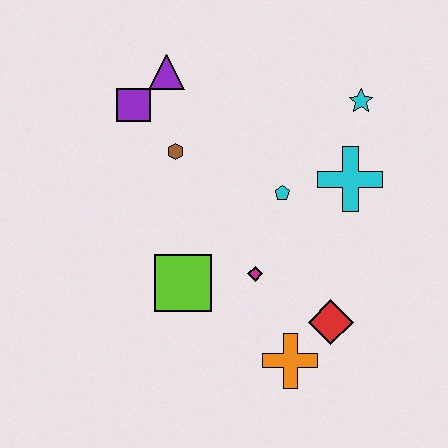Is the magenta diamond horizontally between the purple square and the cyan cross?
Yes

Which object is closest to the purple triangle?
The purple square is closest to the purple triangle.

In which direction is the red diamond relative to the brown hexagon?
The red diamond is below the brown hexagon.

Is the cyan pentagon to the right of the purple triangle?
Yes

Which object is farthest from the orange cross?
The purple triangle is farthest from the orange cross.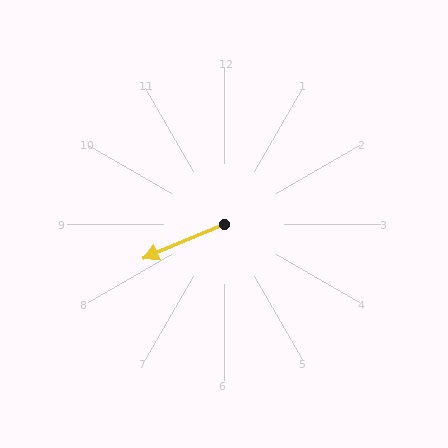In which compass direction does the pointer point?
Southwest.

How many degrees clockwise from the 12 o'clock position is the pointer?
Approximately 247 degrees.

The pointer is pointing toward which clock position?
Roughly 8 o'clock.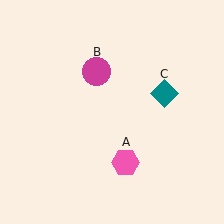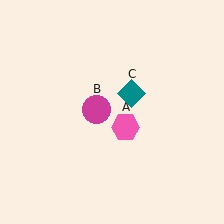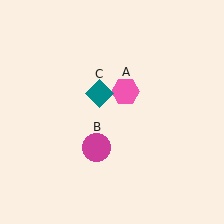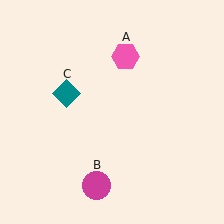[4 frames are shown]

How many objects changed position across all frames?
3 objects changed position: pink hexagon (object A), magenta circle (object B), teal diamond (object C).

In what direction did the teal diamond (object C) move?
The teal diamond (object C) moved left.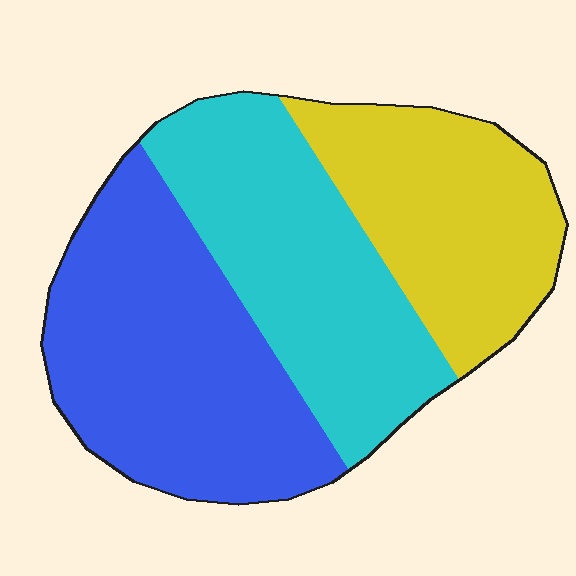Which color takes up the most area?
Blue, at roughly 40%.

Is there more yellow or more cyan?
Cyan.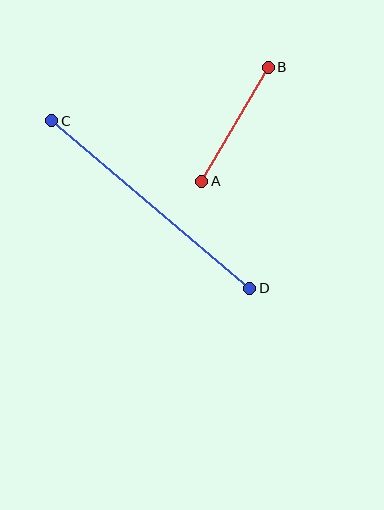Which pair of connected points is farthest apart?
Points C and D are farthest apart.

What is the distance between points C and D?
The distance is approximately 259 pixels.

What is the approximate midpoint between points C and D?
The midpoint is at approximately (151, 205) pixels.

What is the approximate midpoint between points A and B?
The midpoint is at approximately (235, 124) pixels.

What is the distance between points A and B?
The distance is approximately 132 pixels.